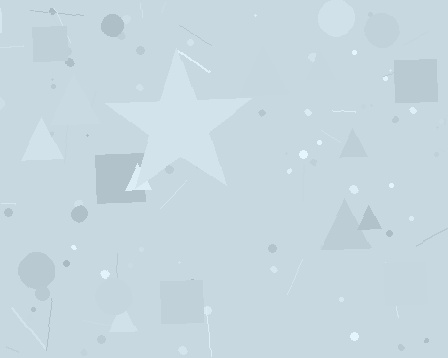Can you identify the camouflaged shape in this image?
The camouflaged shape is a star.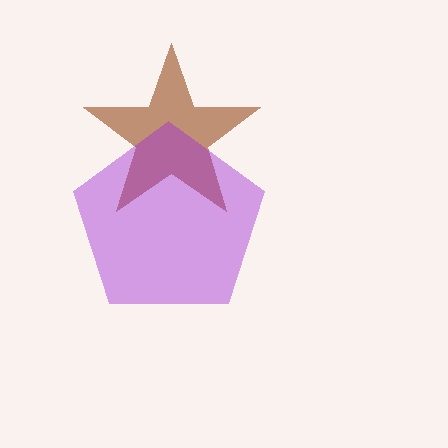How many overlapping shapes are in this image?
There are 2 overlapping shapes in the image.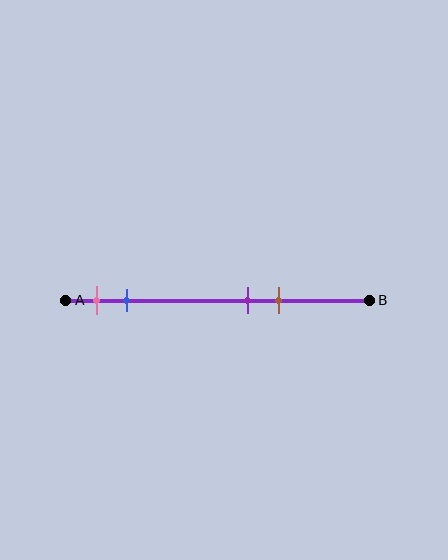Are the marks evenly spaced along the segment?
No, the marks are not evenly spaced.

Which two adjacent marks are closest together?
The purple and brown marks are the closest adjacent pair.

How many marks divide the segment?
There are 4 marks dividing the segment.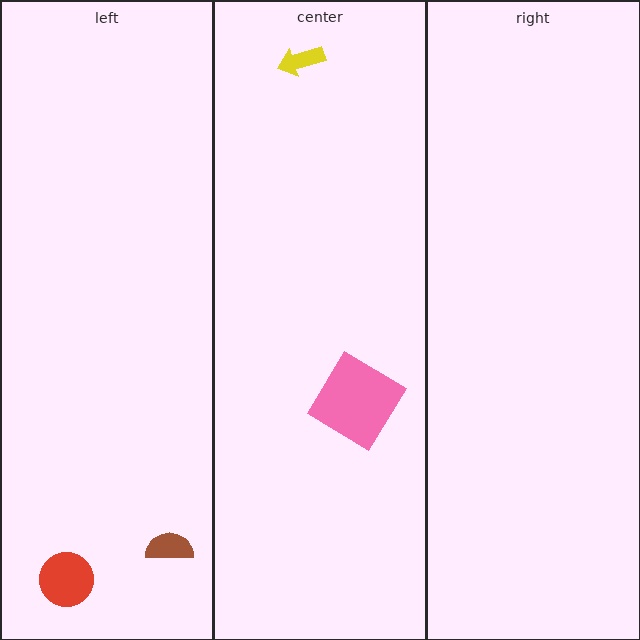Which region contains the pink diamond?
The center region.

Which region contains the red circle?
The left region.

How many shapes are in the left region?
2.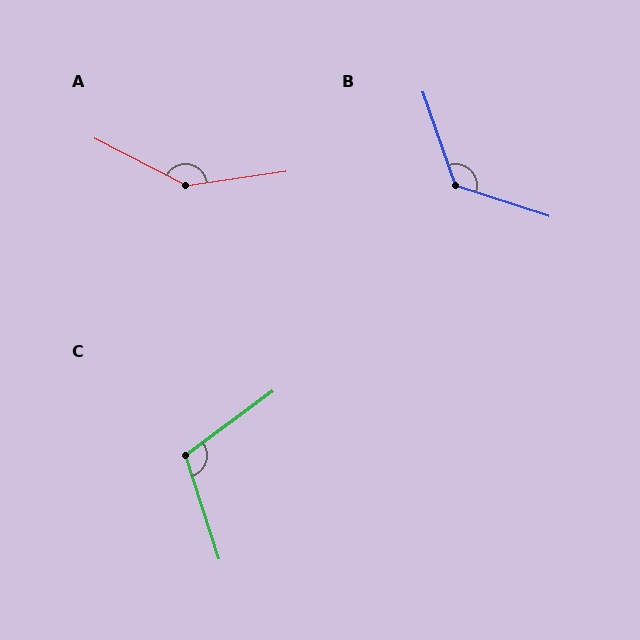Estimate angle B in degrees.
Approximately 127 degrees.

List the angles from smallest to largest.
C (109°), B (127°), A (145°).